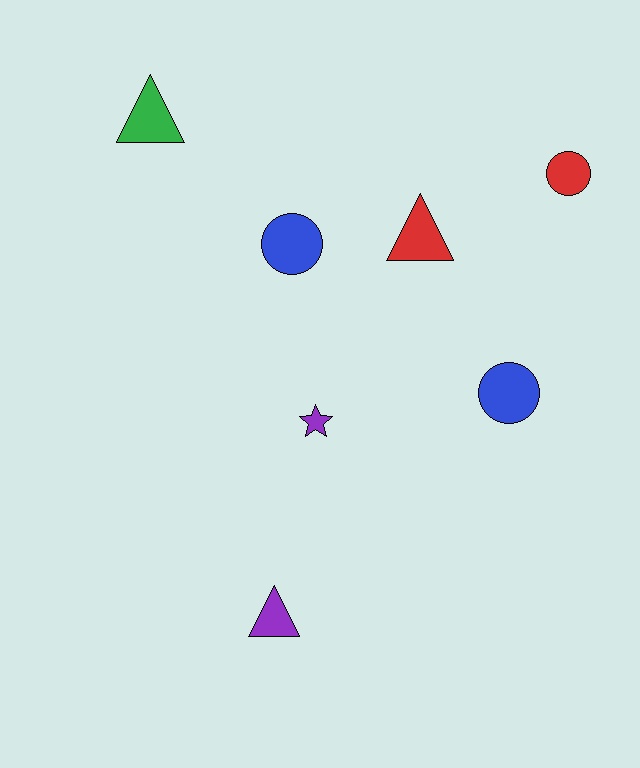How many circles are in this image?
There are 3 circles.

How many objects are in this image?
There are 7 objects.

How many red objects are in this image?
There are 2 red objects.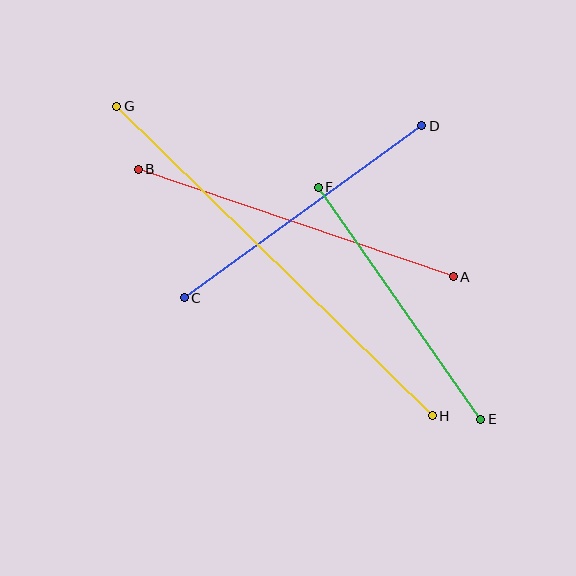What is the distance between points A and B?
The distance is approximately 333 pixels.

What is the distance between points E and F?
The distance is approximately 283 pixels.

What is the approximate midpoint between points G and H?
The midpoint is at approximately (275, 261) pixels.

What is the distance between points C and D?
The distance is approximately 293 pixels.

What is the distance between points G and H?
The distance is approximately 442 pixels.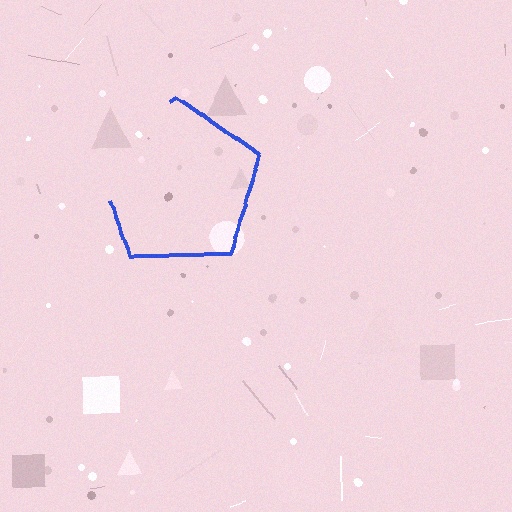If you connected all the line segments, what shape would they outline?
They would outline a pentagon.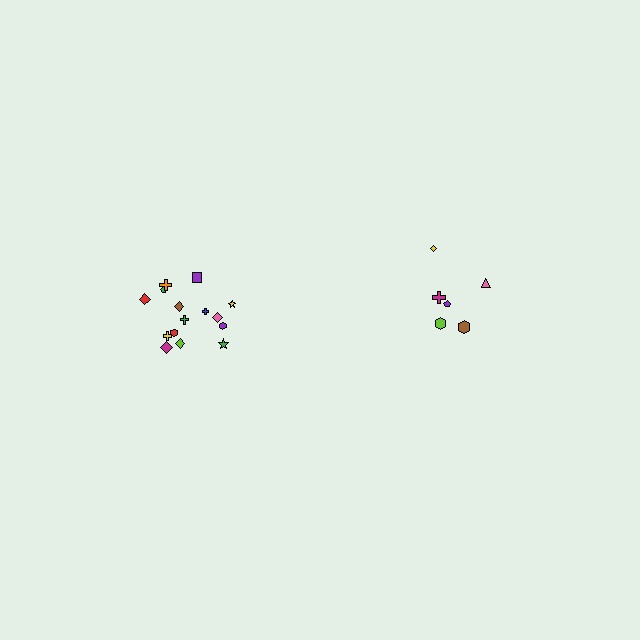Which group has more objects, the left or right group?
The left group.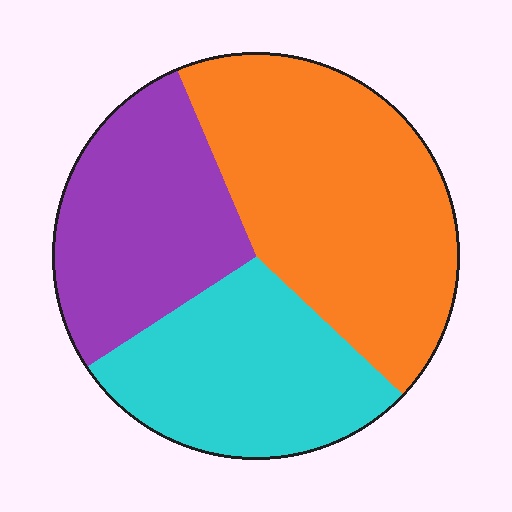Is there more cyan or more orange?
Orange.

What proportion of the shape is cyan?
Cyan takes up about one quarter (1/4) of the shape.